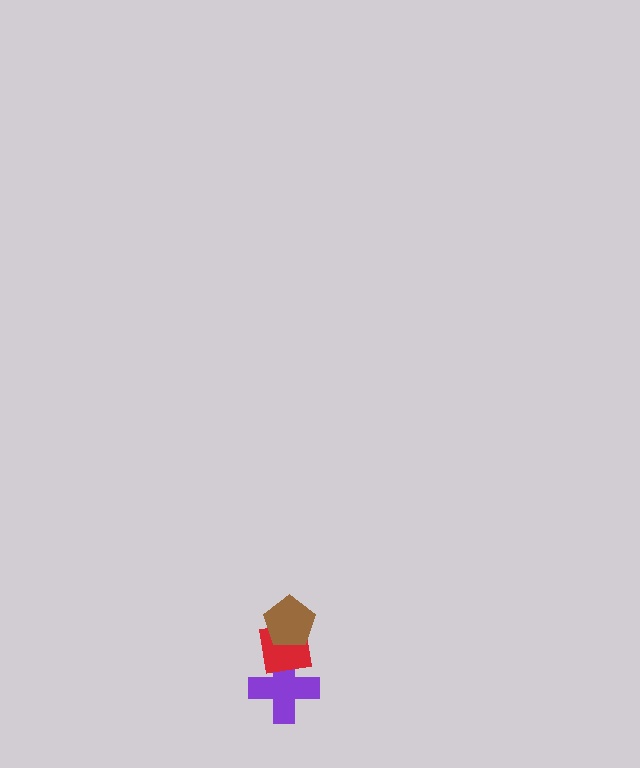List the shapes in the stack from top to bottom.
From top to bottom: the brown pentagon, the red square, the purple cross.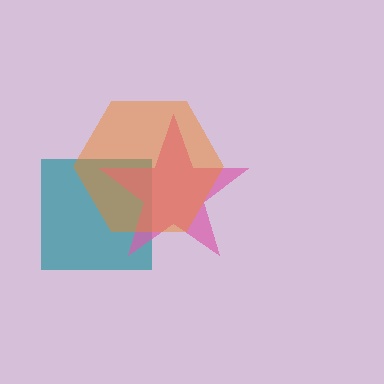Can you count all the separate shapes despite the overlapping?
Yes, there are 3 separate shapes.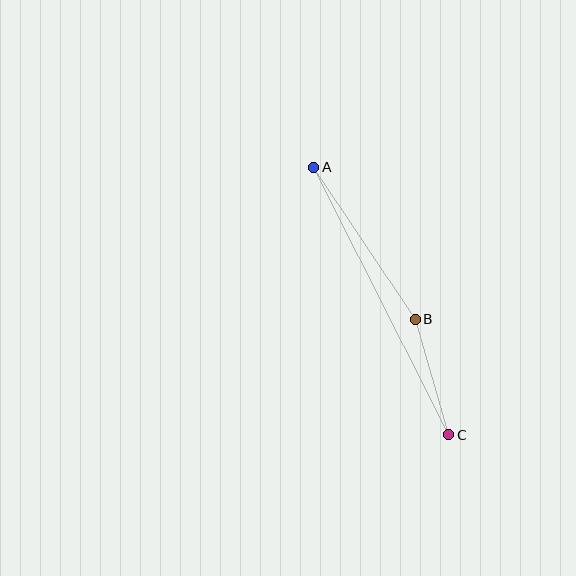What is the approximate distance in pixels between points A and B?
The distance between A and B is approximately 183 pixels.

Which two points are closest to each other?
Points B and C are closest to each other.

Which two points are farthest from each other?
Points A and C are farthest from each other.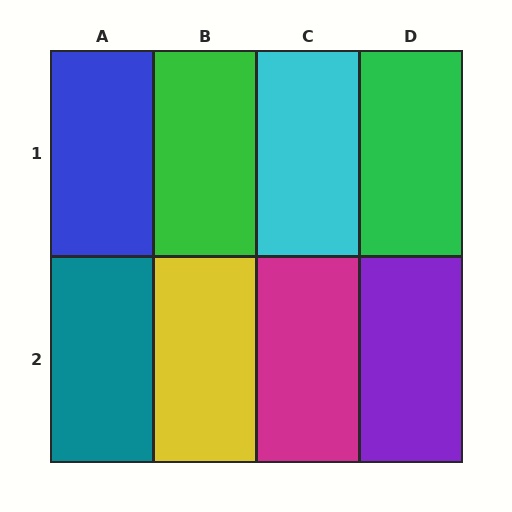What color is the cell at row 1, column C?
Cyan.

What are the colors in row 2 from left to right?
Teal, yellow, magenta, purple.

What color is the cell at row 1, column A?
Blue.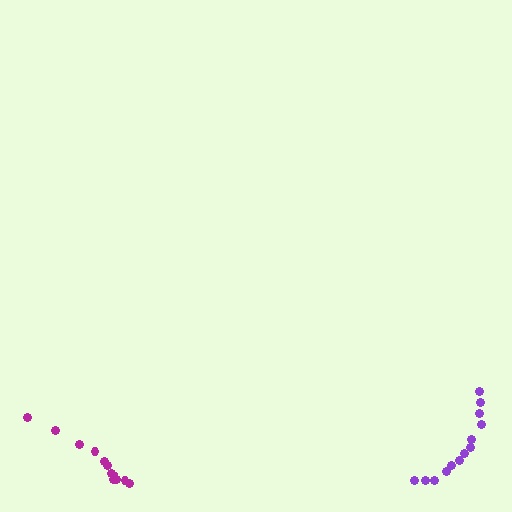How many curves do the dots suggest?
There are 2 distinct paths.